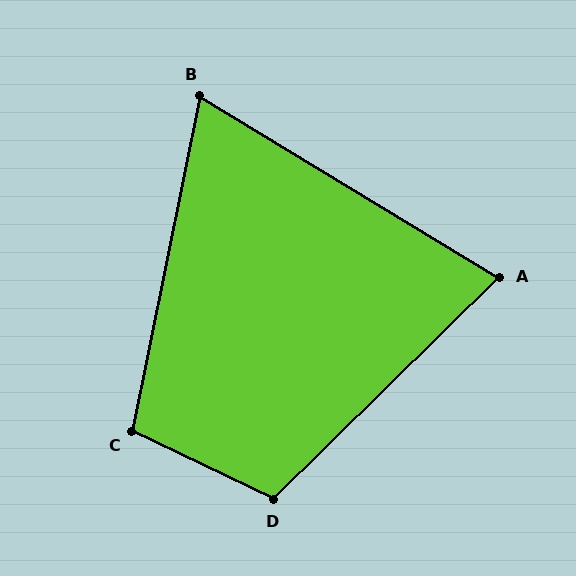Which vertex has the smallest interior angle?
B, at approximately 70 degrees.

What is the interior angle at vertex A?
Approximately 76 degrees (acute).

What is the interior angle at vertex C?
Approximately 104 degrees (obtuse).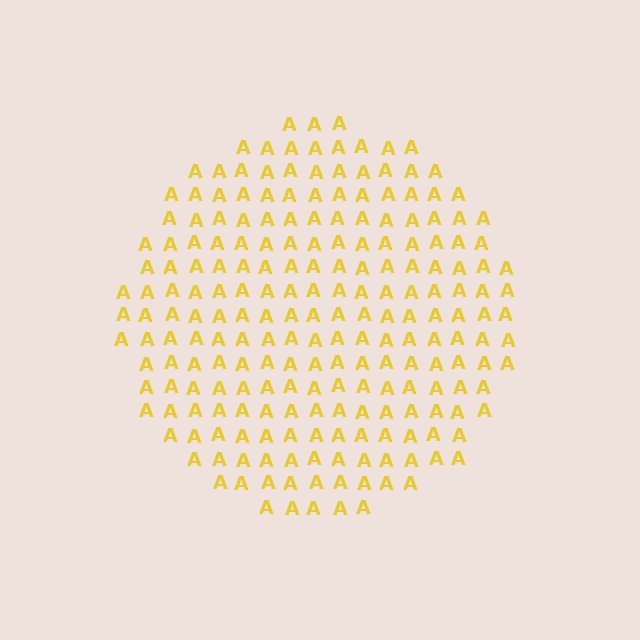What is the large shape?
The large shape is a circle.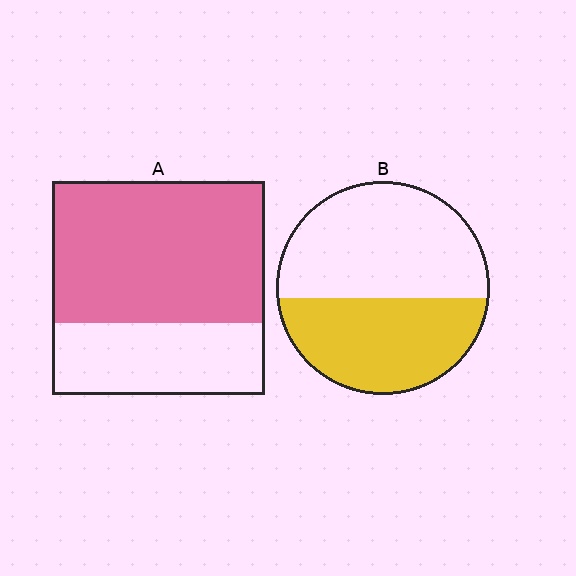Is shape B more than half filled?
No.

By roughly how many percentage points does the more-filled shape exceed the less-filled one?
By roughly 20 percentage points (A over B).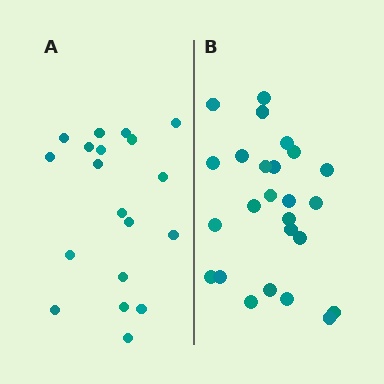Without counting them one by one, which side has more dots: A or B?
Region B (the right region) has more dots.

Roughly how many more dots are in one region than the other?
Region B has about 6 more dots than region A.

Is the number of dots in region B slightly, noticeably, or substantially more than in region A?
Region B has noticeably more, but not dramatically so. The ratio is roughly 1.3 to 1.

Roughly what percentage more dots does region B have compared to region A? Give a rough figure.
About 30% more.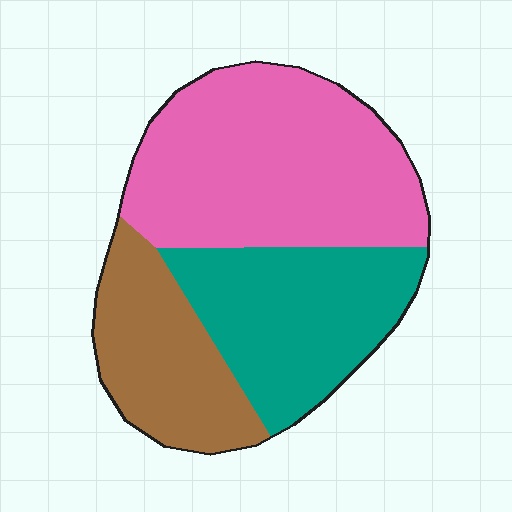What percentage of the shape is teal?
Teal covers around 30% of the shape.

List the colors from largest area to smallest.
From largest to smallest: pink, teal, brown.